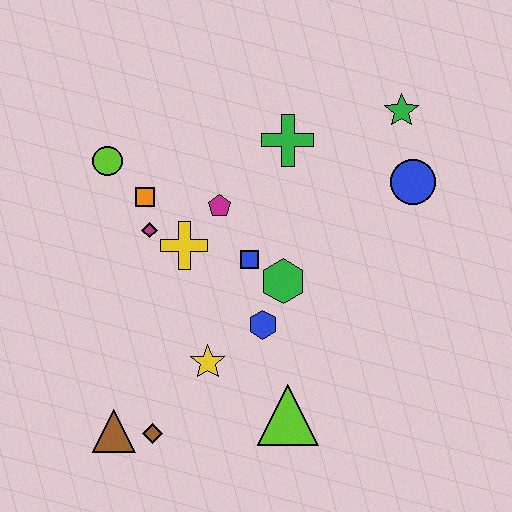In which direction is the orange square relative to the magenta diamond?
The orange square is above the magenta diamond.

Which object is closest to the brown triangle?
The brown diamond is closest to the brown triangle.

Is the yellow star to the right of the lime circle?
Yes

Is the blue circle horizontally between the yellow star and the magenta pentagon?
No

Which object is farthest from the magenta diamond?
The green star is farthest from the magenta diamond.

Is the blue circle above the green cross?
No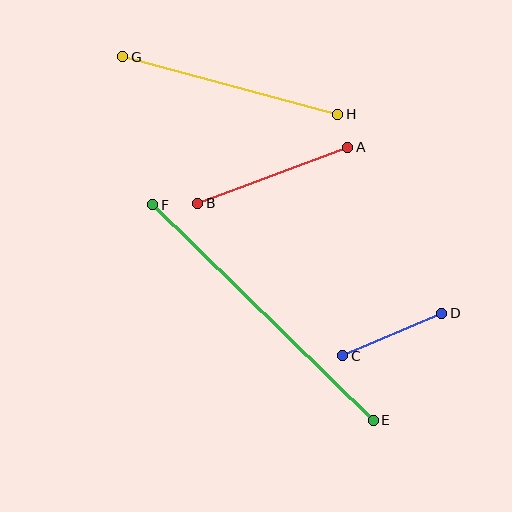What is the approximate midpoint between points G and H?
The midpoint is at approximately (230, 85) pixels.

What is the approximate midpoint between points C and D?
The midpoint is at approximately (392, 334) pixels.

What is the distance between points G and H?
The distance is approximately 222 pixels.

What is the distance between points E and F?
The distance is approximately 308 pixels.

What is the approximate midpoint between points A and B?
The midpoint is at approximately (273, 175) pixels.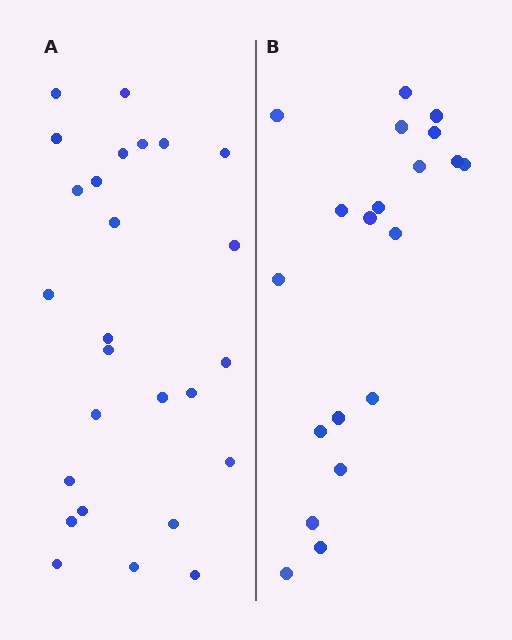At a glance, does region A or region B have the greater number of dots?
Region A (the left region) has more dots.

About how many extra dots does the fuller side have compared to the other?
Region A has about 6 more dots than region B.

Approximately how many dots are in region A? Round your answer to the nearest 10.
About 30 dots. (The exact count is 26, which rounds to 30.)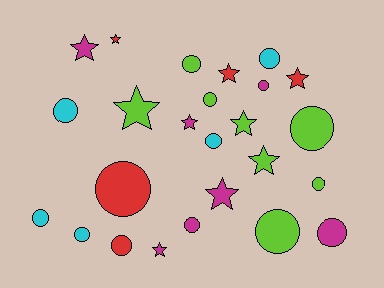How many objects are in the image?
There are 25 objects.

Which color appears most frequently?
Lime, with 8 objects.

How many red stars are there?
There are 3 red stars.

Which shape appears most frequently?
Circle, with 15 objects.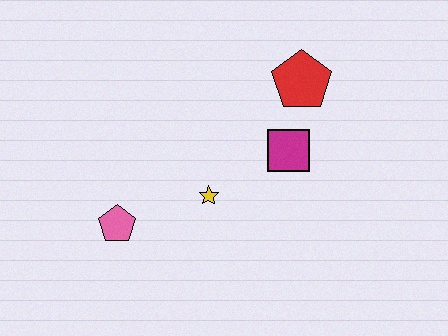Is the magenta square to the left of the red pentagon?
Yes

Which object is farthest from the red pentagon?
The pink pentagon is farthest from the red pentagon.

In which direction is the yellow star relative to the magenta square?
The yellow star is to the left of the magenta square.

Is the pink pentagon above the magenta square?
No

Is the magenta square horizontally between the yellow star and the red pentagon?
Yes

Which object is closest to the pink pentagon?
The yellow star is closest to the pink pentagon.